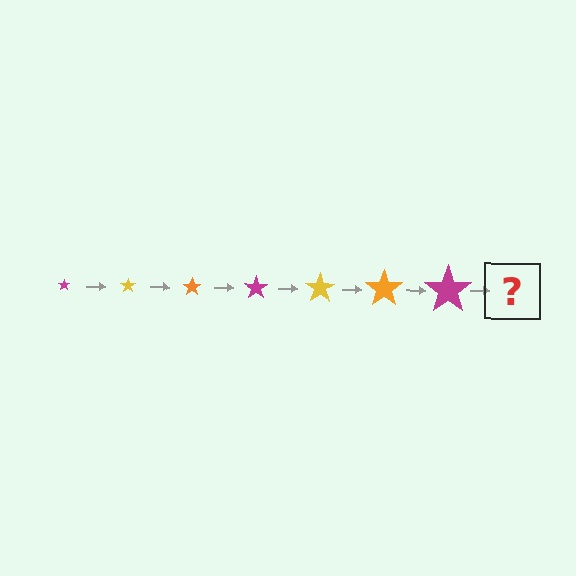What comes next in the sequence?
The next element should be a yellow star, larger than the previous one.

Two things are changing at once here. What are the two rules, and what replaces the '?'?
The two rules are that the star grows larger each step and the color cycles through magenta, yellow, and orange. The '?' should be a yellow star, larger than the previous one.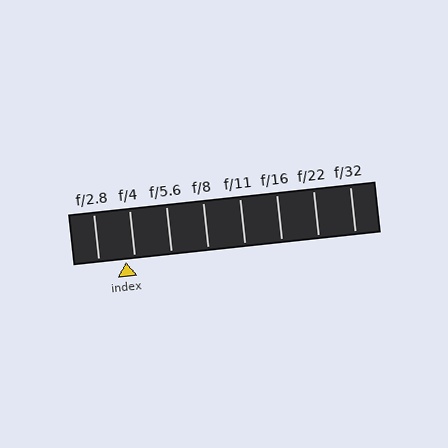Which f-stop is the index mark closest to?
The index mark is closest to f/4.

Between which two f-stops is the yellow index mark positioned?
The index mark is between f/2.8 and f/4.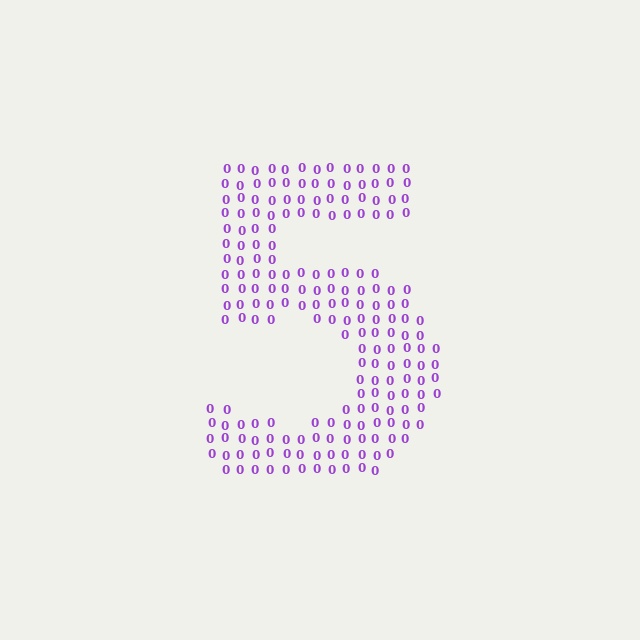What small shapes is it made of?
It is made of small digit 0's.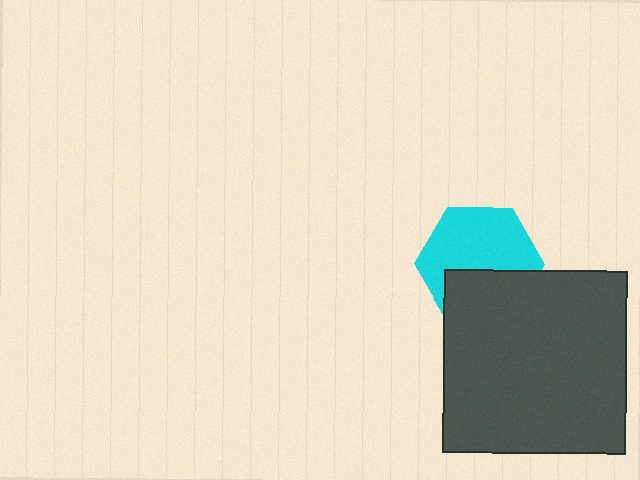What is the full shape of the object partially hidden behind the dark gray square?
The partially hidden object is a cyan hexagon.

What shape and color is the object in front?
The object in front is a dark gray square.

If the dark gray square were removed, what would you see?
You would see the complete cyan hexagon.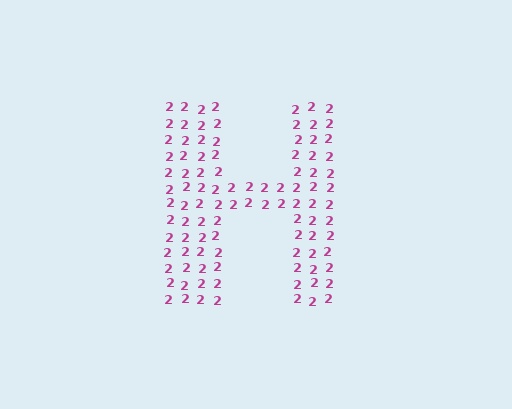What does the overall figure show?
The overall figure shows the letter H.